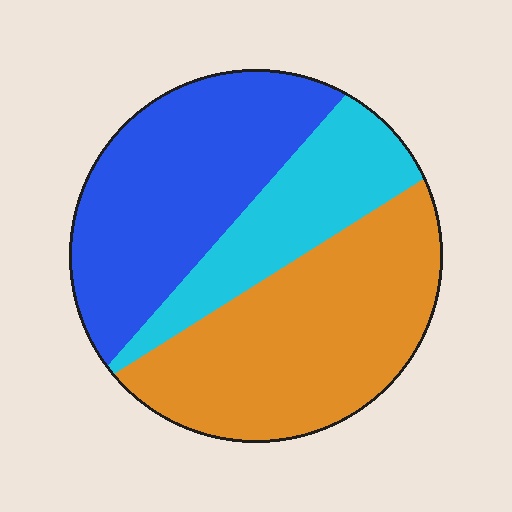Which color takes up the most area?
Orange, at roughly 40%.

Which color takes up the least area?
Cyan, at roughly 20%.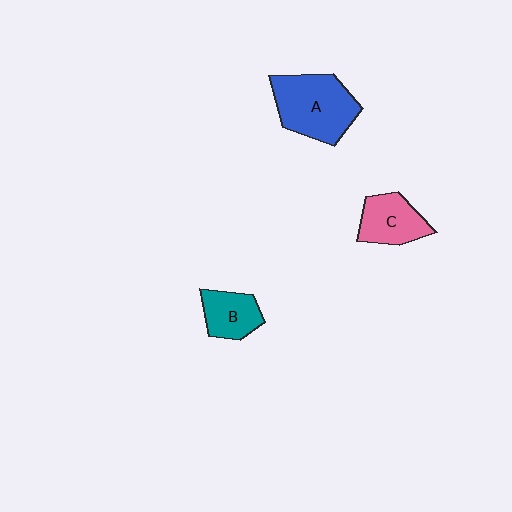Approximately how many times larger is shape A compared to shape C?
Approximately 1.6 times.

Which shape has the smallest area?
Shape B (teal).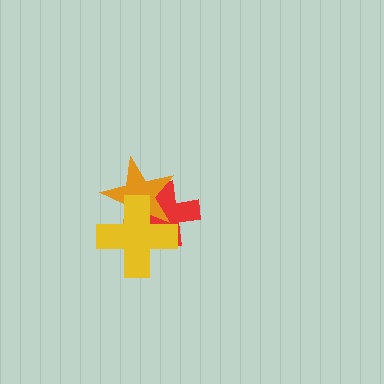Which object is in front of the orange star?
The yellow cross is in front of the orange star.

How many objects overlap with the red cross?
2 objects overlap with the red cross.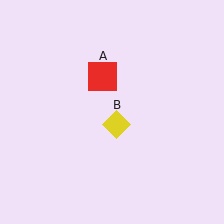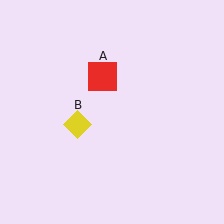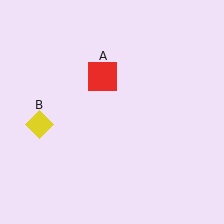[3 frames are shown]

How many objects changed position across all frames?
1 object changed position: yellow diamond (object B).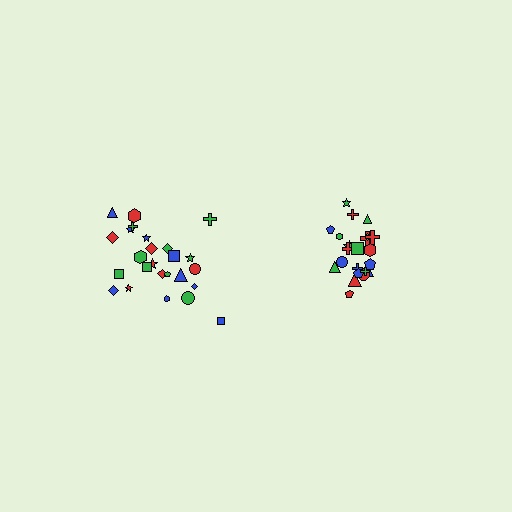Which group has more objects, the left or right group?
The left group.